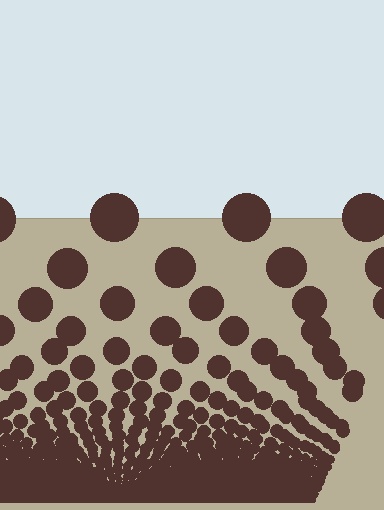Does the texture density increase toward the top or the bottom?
Density increases toward the bottom.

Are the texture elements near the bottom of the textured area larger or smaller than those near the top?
Smaller. The gradient is inverted — elements near the bottom are smaller and denser.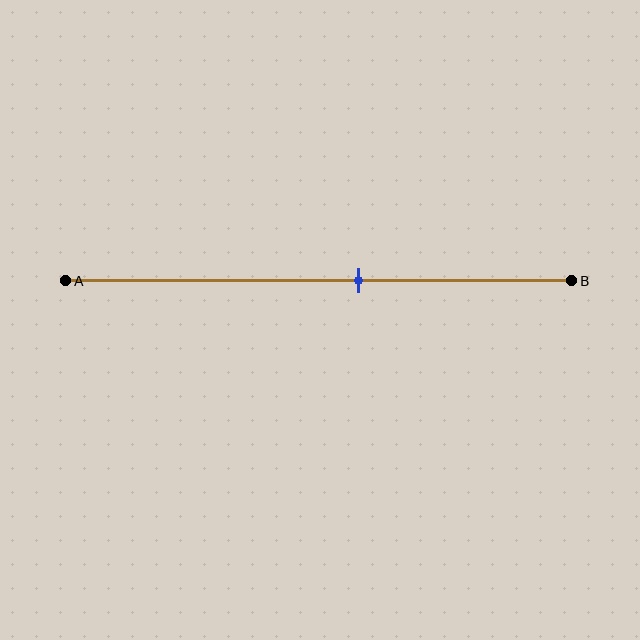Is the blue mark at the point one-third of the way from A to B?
No, the mark is at about 60% from A, not at the 33% one-third point.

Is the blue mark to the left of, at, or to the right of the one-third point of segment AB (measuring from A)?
The blue mark is to the right of the one-third point of segment AB.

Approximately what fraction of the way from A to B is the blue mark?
The blue mark is approximately 60% of the way from A to B.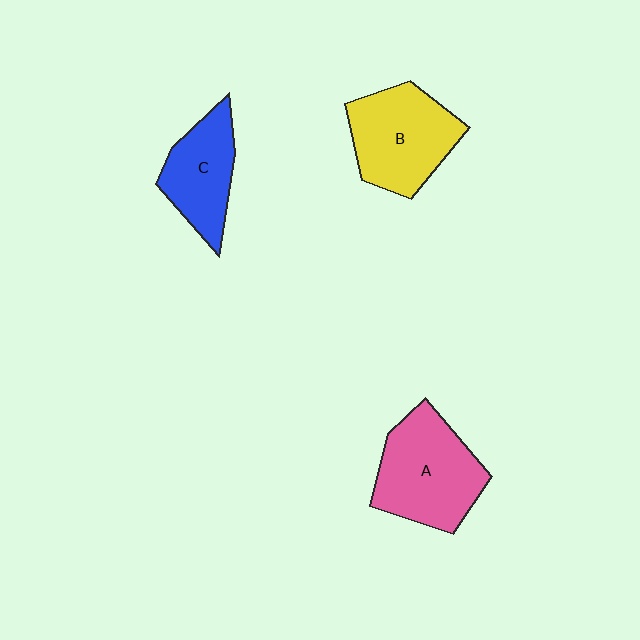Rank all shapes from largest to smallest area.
From largest to smallest: A (pink), B (yellow), C (blue).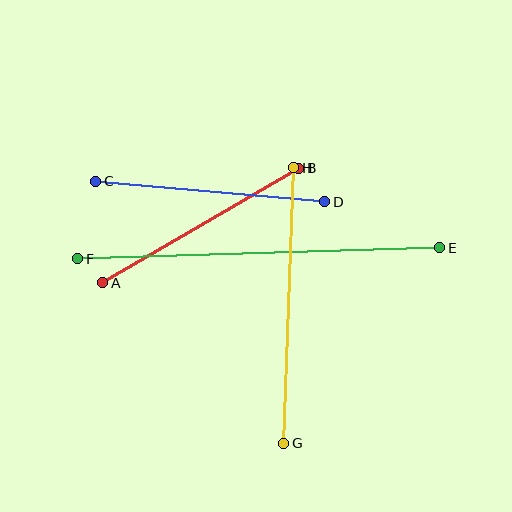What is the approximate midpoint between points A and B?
The midpoint is at approximately (201, 226) pixels.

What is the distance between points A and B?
The distance is approximately 227 pixels.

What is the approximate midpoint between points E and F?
The midpoint is at approximately (259, 253) pixels.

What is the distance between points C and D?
The distance is approximately 230 pixels.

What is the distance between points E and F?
The distance is approximately 362 pixels.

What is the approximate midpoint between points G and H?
The midpoint is at approximately (289, 305) pixels.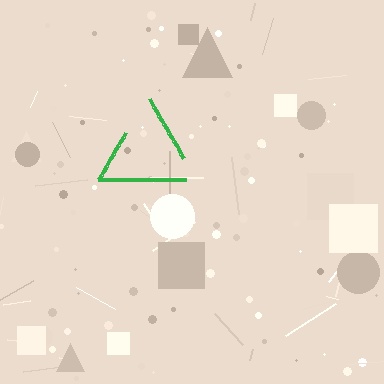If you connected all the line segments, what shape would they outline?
They would outline a triangle.